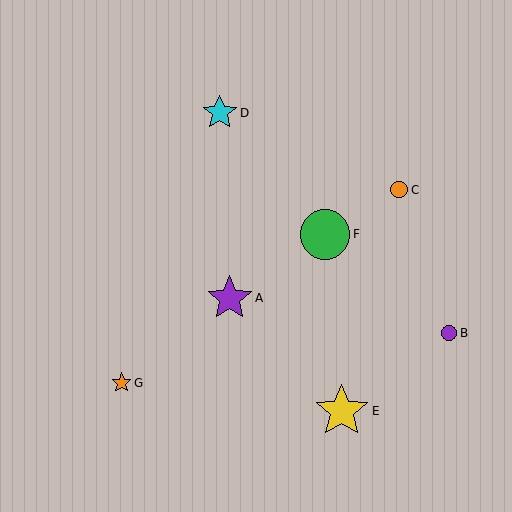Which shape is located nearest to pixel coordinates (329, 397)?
The yellow star (labeled E) at (342, 411) is nearest to that location.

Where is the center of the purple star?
The center of the purple star is at (230, 298).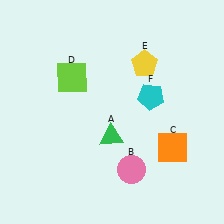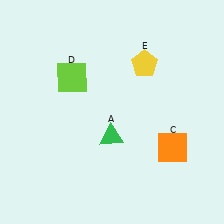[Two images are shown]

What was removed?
The pink circle (B), the cyan pentagon (F) were removed in Image 2.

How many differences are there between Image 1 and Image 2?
There are 2 differences between the two images.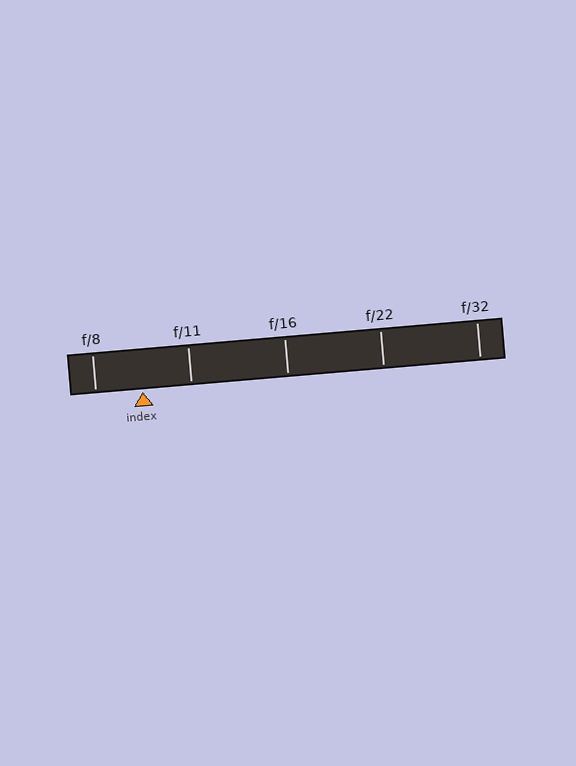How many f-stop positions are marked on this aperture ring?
There are 5 f-stop positions marked.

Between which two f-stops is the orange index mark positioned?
The index mark is between f/8 and f/11.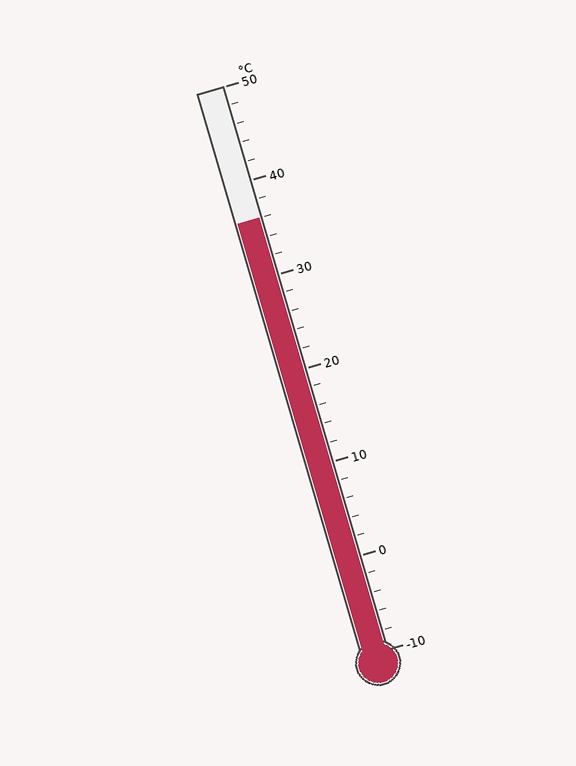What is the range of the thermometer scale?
The thermometer scale ranges from -10°C to 50°C.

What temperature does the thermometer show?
The thermometer shows approximately 36°C.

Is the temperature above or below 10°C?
The temperature is above 10°C.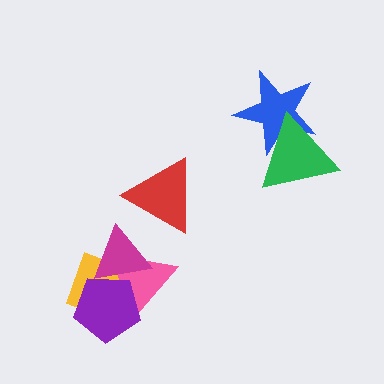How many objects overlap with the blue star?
1 object overlaps with the blue star.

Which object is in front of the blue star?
The green triangle is in front of the blue star.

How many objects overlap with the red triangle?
0 objects overlap with the red triangle.